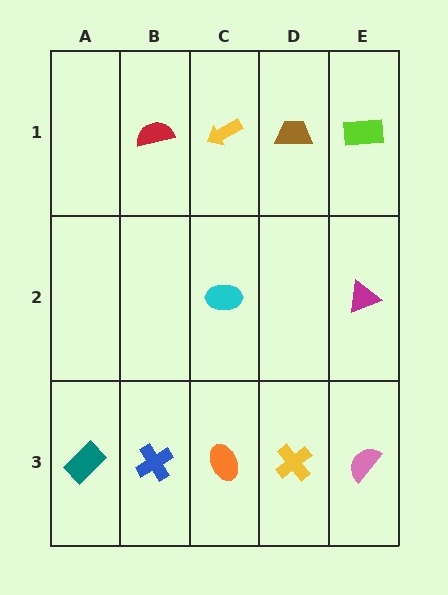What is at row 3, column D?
A yellow cross.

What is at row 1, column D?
A brown trapezoid.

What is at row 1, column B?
A red semicircle.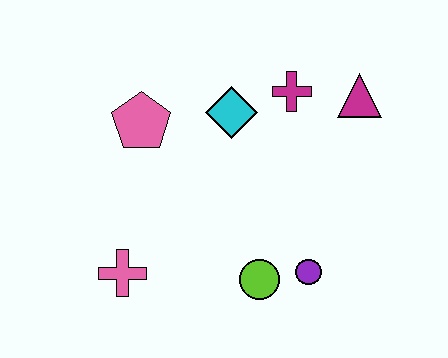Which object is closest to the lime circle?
The purple circle is closest to the lime circle.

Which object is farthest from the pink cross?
The magenta triangle is farthest from the pink cross.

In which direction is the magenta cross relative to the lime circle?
The magenta cross is above the lime circle.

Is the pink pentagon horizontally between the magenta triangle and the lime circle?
No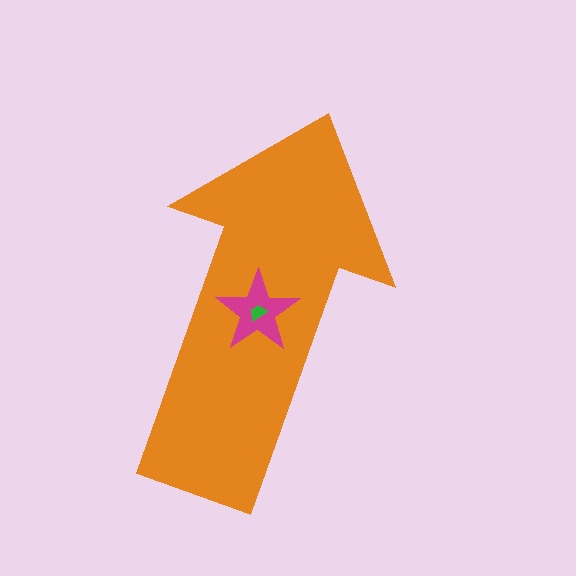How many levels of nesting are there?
3.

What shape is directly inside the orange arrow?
The magenta star.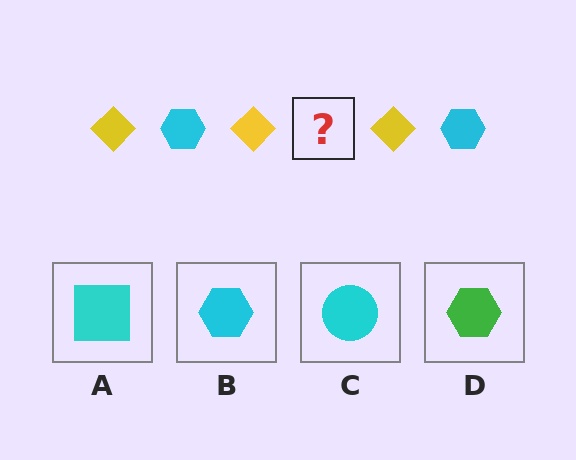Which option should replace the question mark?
Option B.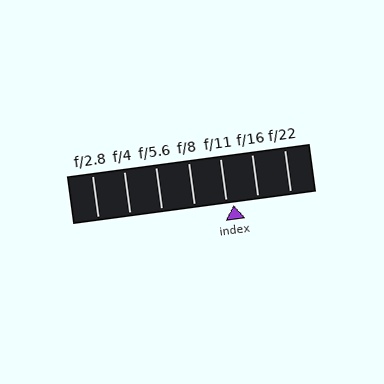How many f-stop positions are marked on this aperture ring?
There are 7 f-stop positions marked.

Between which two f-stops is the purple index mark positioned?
The index mark is between f/11 and f/16.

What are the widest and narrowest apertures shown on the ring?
The widest aperture shown is f/2.8 and the narrowest is f/22.